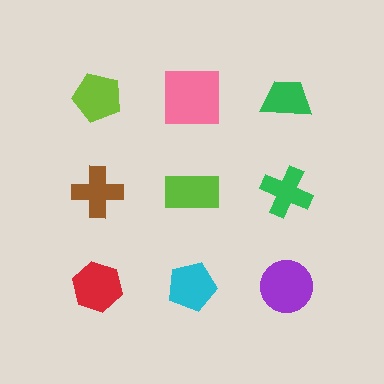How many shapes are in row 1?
3 shapes.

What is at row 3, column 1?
A red hexagon.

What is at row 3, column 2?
A cyan pentagon.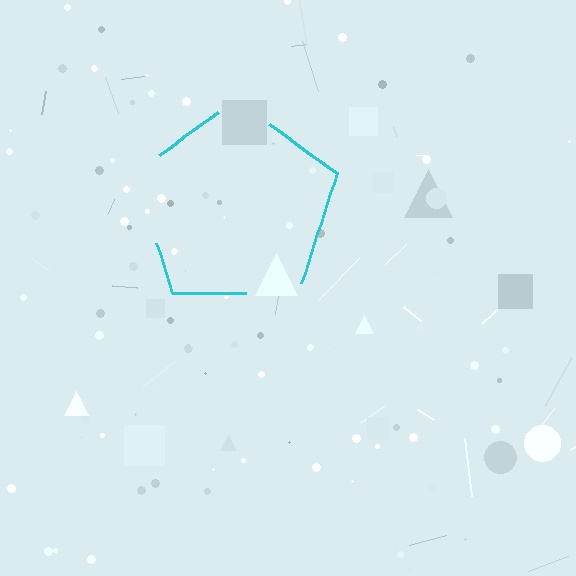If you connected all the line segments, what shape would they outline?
They would outline a pentagon.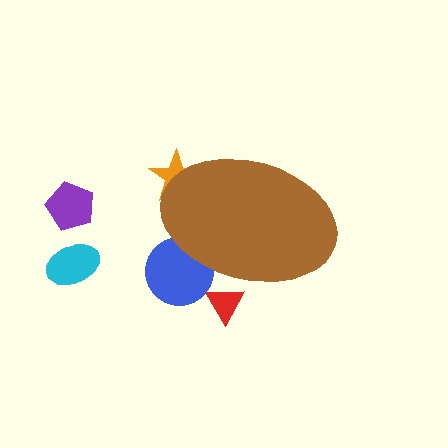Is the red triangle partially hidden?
Yes, the red triangle is partially hidden behind the brown ellipse.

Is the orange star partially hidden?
Yes, the orange star is partially hidden behind the brown ellipse.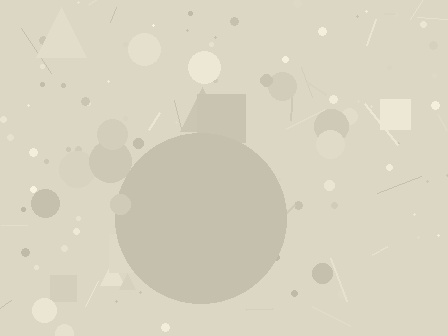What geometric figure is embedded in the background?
A circle is embedded in the background.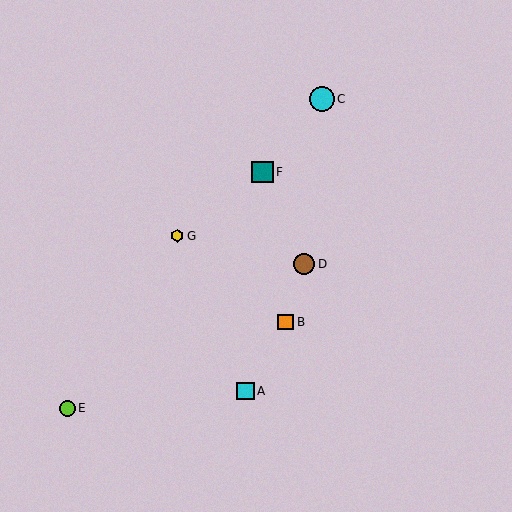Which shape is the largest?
The cyan circle (labeled C) is the largest.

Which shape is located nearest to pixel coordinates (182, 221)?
The yellow hexagon (labeled G) at (177, 236) is nearest to that location.